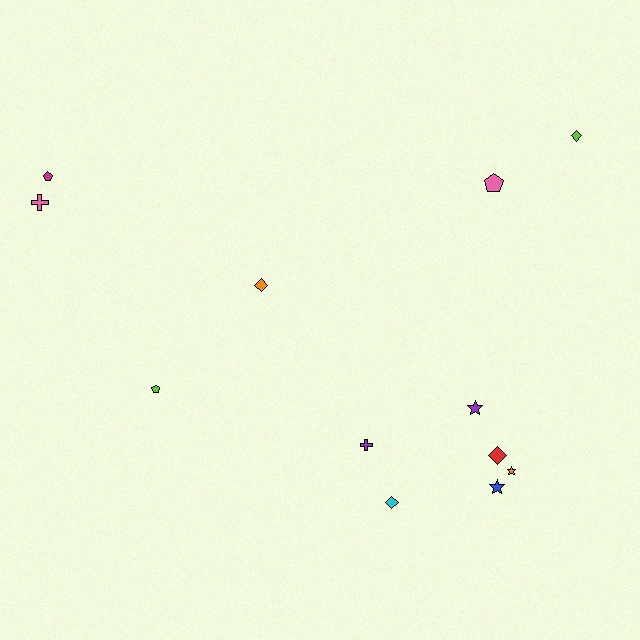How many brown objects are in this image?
There are no brown objects.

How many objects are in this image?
There are 12 objects.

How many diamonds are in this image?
There are 4 diamonds.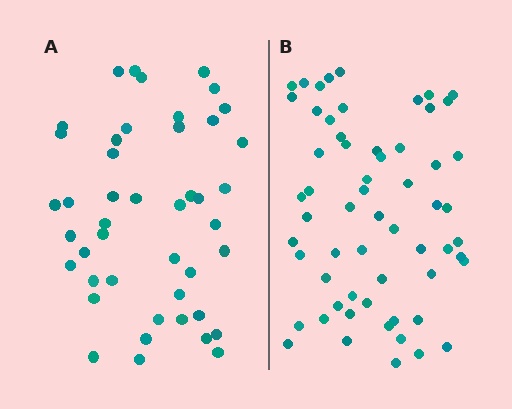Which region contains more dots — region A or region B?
Region B (the right region) has more dots.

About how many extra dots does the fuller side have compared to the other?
Region B has approximately 15 more dots than region A.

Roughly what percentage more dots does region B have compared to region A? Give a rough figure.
About 35% more.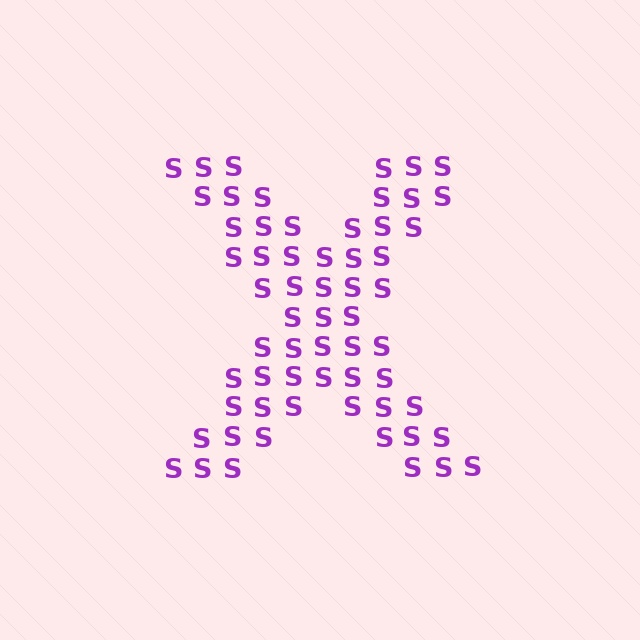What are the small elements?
The small elements are letter S's.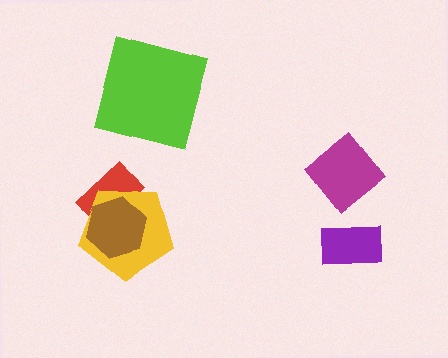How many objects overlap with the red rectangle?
2 objects overlap with the red rectangle.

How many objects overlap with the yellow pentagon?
2 objects overlap with the yellow pentagon.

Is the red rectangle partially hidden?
Yes, it is partially covered by another shape.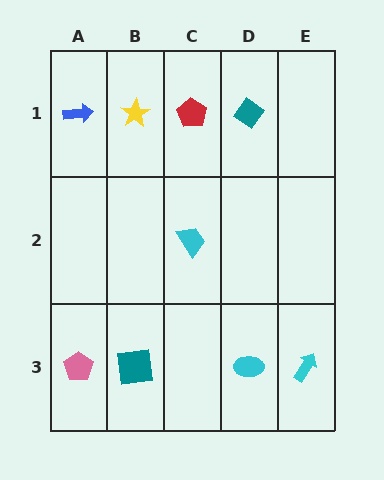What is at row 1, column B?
A yellow star.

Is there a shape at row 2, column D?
No, that cell is empty.